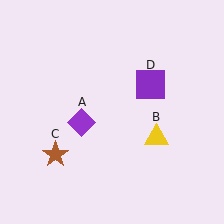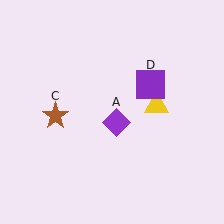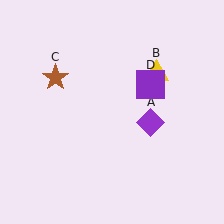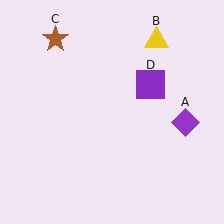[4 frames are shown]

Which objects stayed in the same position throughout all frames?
Purple square (object D) remained stationary.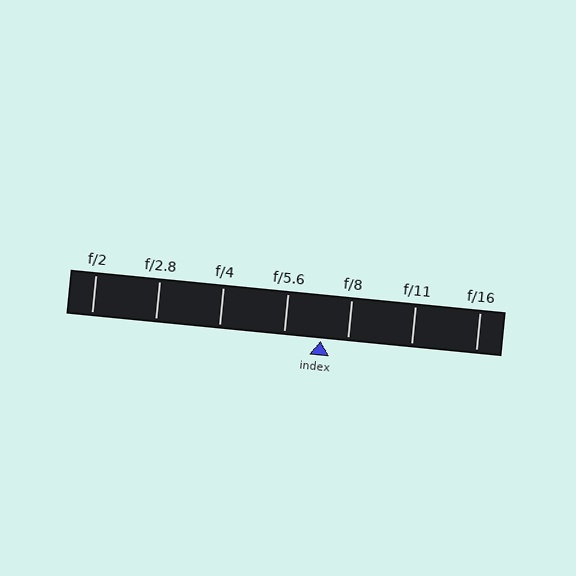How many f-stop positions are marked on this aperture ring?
There are 7 f-stop positions marked.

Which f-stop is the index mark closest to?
The index mark is closest to f/8.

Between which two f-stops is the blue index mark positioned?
The index mark is between f/5.6 and f/8.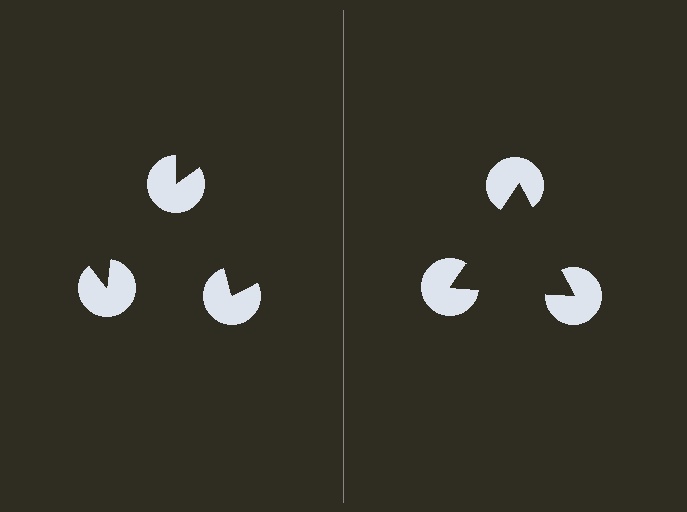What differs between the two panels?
The pac-man discs are positioned identically on both sides; only the wedge orientations differ. On the right they align to a triangle; on the left they are misaligned.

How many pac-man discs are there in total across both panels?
6 — 3 on each side.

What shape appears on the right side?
An illusory triangle.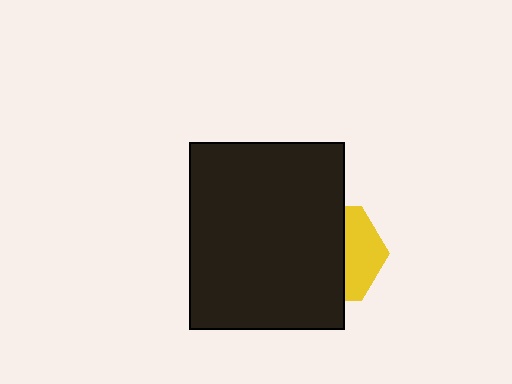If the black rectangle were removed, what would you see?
You would see the complete yellow hexagon.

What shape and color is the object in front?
The object in front is a black rectangle.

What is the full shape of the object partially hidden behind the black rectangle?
The partially hidden object is a yellow hexagon.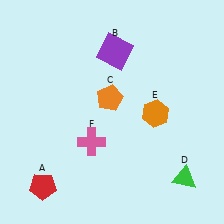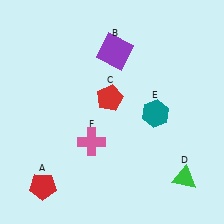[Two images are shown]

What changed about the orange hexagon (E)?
In Image 1, E is orange. In Image 2, it changed to teal.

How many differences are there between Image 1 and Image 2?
There are 2 differences between the two images.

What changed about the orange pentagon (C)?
In Image 1, C is orange. In Image 2, it changed to red.